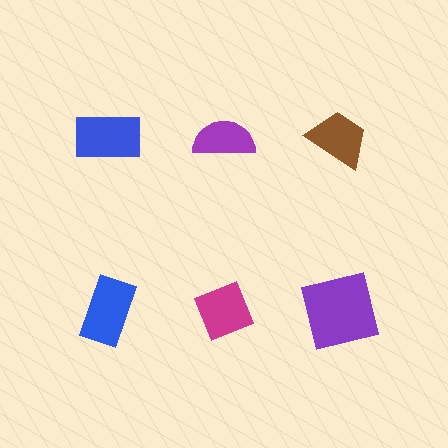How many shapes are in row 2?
3 shapes.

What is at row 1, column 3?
A brown trapezoid.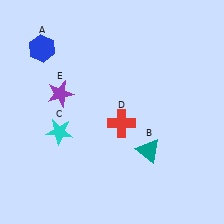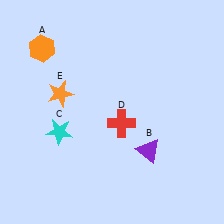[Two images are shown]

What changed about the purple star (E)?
In Image 1, E is purple. In Image 2, it changed to orange.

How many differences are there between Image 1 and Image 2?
There are 3 differences between the two images.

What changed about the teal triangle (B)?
In Image 1, B is teal. In Image 2, it changed to purple.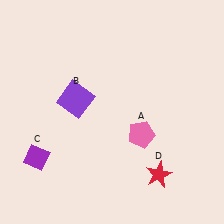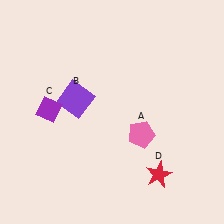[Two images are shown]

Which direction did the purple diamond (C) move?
The purple diamond (C) moved up.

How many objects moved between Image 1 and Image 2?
1 object moved between the two images.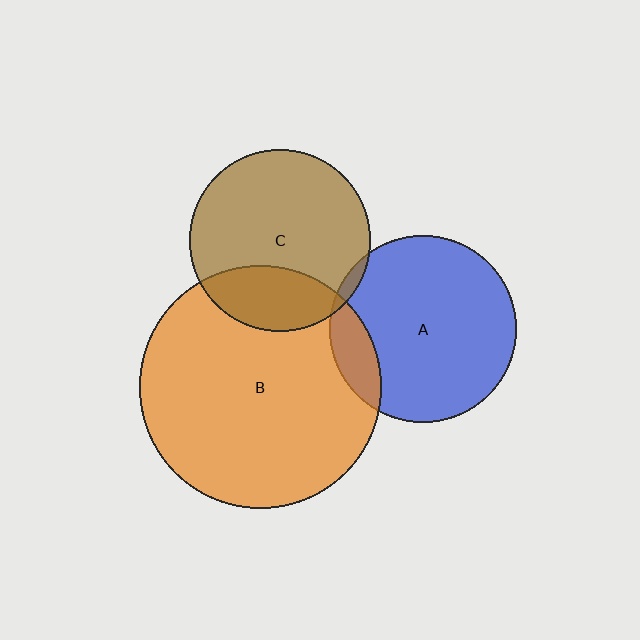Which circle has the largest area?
Circle B (orange).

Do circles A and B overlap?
Yes.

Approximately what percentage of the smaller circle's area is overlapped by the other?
Approximately 15%.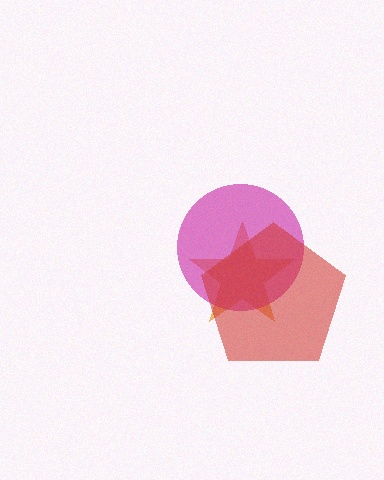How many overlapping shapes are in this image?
There are 3 overlapping shapes in the image.